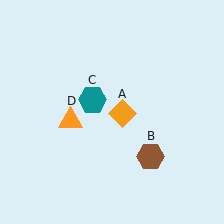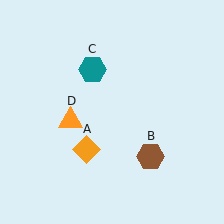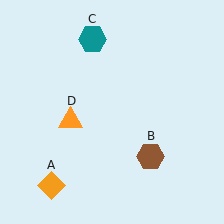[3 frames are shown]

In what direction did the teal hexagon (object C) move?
The teal hexagon (object C) moved up.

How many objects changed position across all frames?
2 objects changed position: orange diamond (object A), teal hexagon (object C).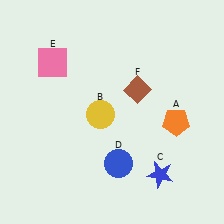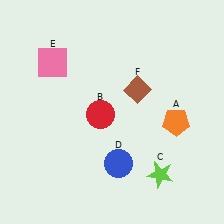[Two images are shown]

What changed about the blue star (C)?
In Image 1, C is blue. In Image 2, it changed to lime.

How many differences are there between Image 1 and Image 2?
There are 2 differences between the two images.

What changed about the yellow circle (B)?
In Image 1, B is yellow. In Image 2, it changed to red.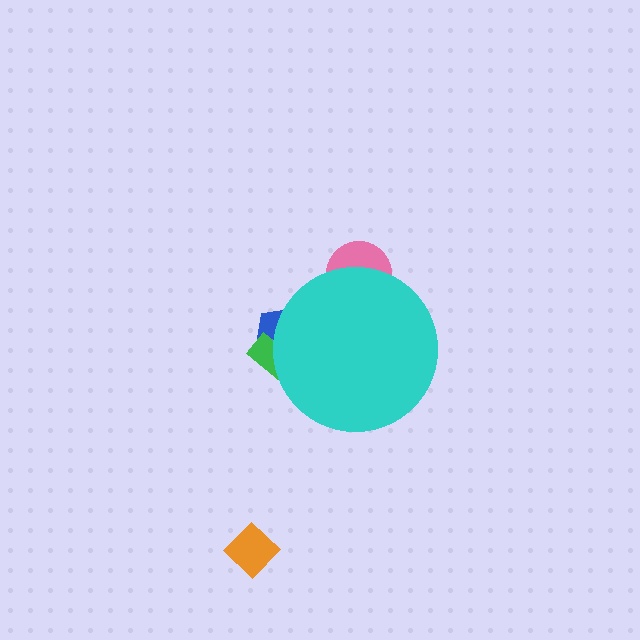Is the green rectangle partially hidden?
Yes, the green rectangle is partially hidden behind the cyan circle.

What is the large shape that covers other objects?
A cyan circle.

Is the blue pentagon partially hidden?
Yes, the blue pentagon is partially hidden behind the cyan circle.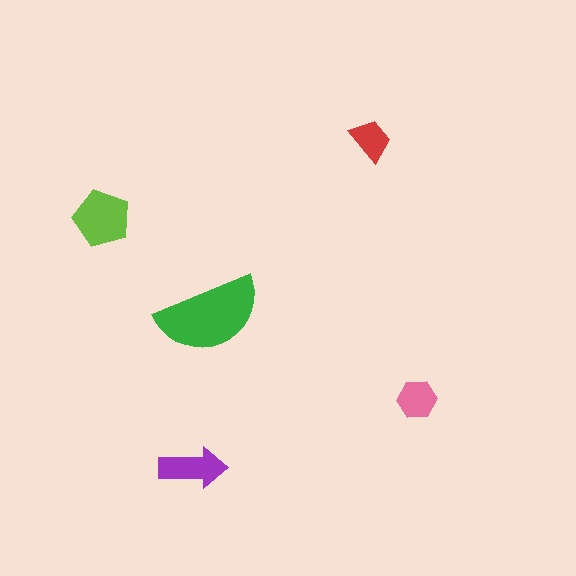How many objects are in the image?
There are 5 objects in the image.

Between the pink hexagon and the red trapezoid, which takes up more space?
The pink hexagon.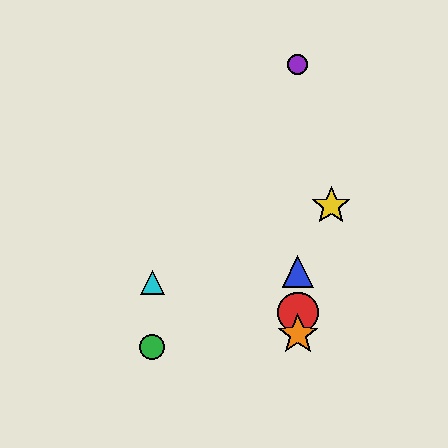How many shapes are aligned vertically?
4 shapes (the red circle, the blue triangle, the purple circle, the orange star) are aligned vertically.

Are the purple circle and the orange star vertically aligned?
Yes, both are at x≈298.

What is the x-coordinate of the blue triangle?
The blue triangle is at x≈298.